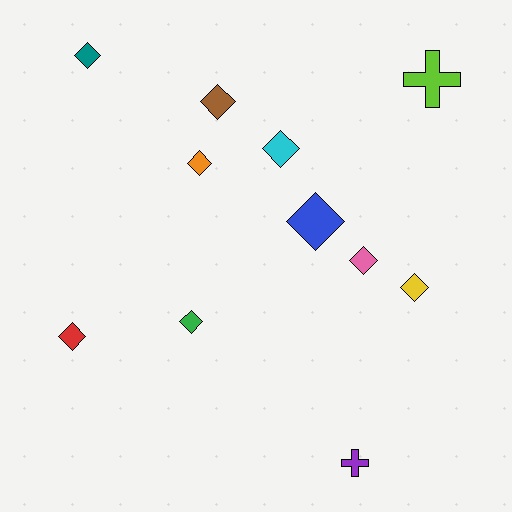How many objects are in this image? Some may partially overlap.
There are 11 objects.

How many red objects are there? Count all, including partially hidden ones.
There is 1 red object.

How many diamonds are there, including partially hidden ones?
There are 9 diamonds.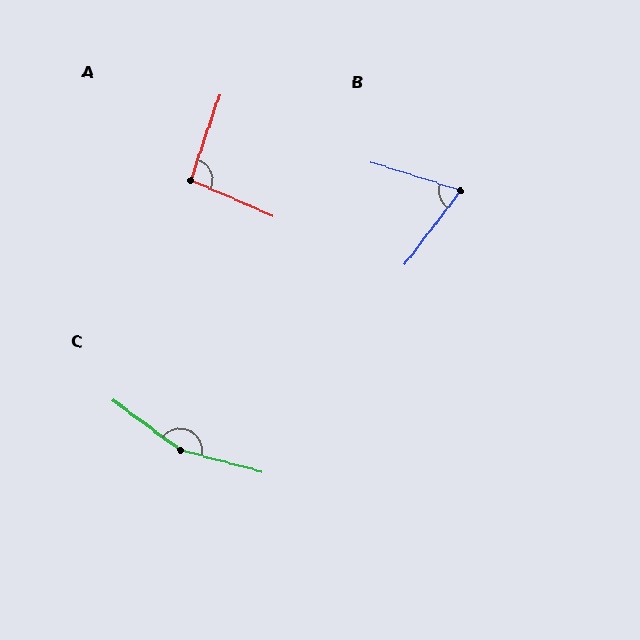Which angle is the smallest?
B, at approximately 70 degrees.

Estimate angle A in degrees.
Approximately 95 degrees.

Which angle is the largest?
C, at approximately 158 degrees.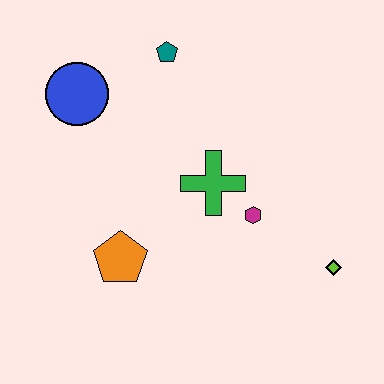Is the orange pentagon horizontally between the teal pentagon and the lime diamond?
No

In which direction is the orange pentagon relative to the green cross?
The orange pentagon is to the left of the green cross.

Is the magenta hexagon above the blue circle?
No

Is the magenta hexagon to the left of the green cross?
No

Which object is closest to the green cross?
The magenta hexagon is closest to the green cross.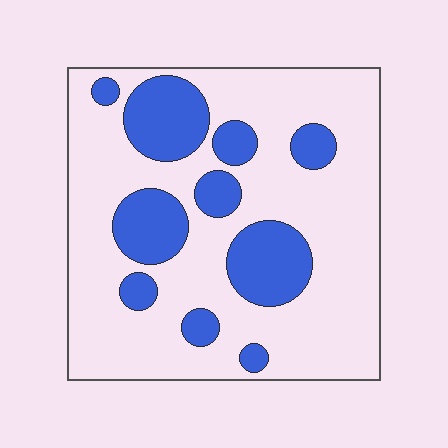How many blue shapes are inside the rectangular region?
10.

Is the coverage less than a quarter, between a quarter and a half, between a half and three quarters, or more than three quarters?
Between a quarter and a half.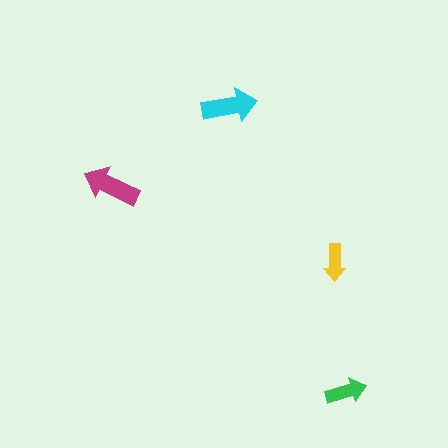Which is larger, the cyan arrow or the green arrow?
The cyan one.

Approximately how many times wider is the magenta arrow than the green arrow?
About 1.5 times wider.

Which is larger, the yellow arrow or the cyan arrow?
The cyan one.